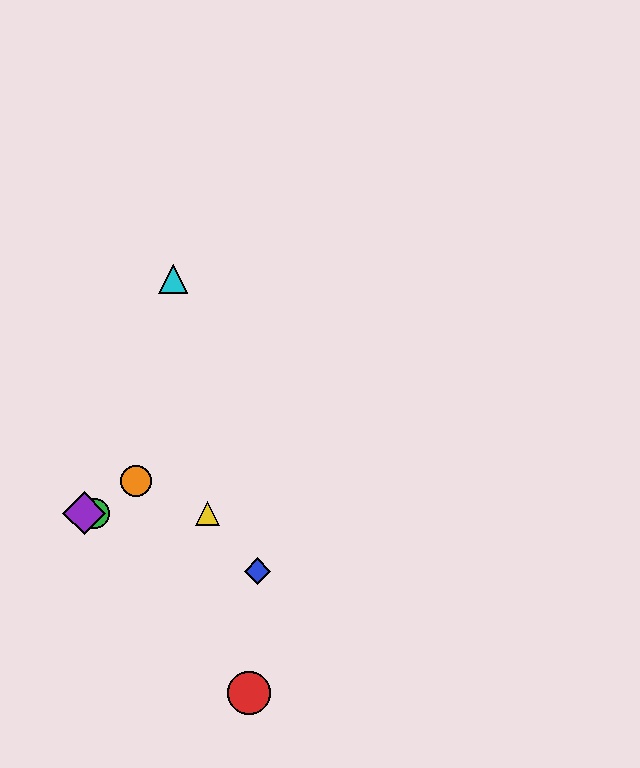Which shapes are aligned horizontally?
The green circle, the yellow triangle, the purple diamond are aligned horizontally.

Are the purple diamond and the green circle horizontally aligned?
Yes, both are at y≈513.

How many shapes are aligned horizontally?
3 shapes (the green circle, the yellow triangle, the purple diamond) are aligned horizontally.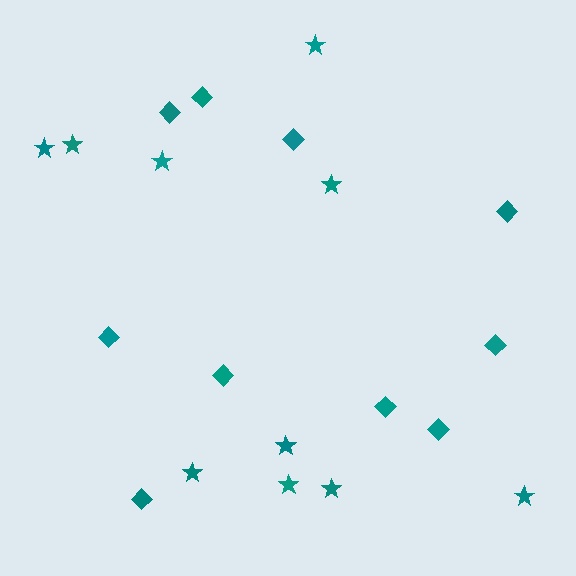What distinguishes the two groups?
There are 2 groups: one group of diamonds (10) and one group of stars (10).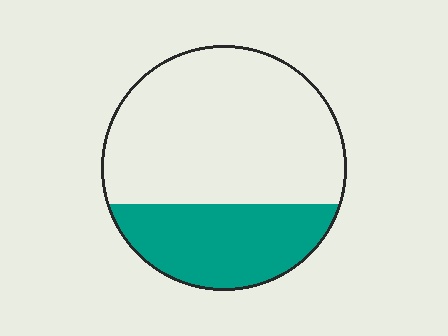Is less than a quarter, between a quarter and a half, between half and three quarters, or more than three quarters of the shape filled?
Between a quarter and a half.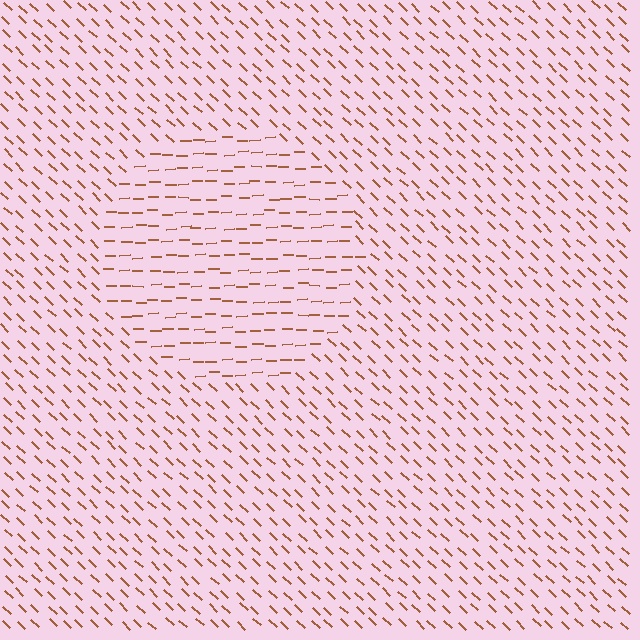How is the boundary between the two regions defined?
The boundary is defined purely by a change in line orientation (approximately 45 degrees difference). All lines are the same color and thickness.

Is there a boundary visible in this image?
Yes, there is a texture boundary formed by a change in line orientation.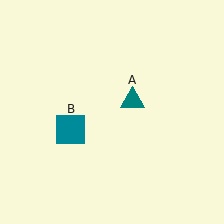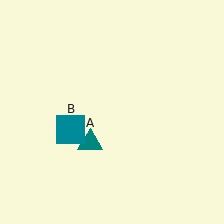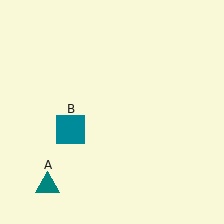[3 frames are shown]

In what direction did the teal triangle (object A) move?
The teal triangle (object A) moved down and to the left.